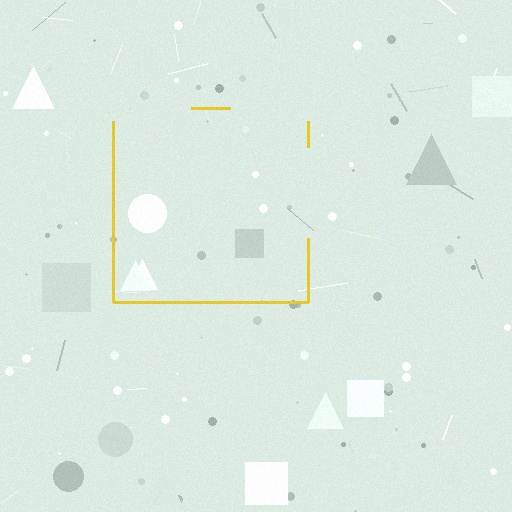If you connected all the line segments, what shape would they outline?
They would outline a square.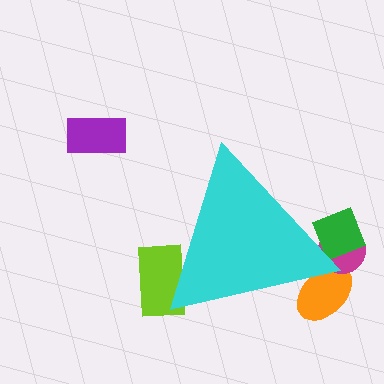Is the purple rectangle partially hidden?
No, the purple rectangle is fully visible.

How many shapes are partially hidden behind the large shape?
4 shapes are partially hidden.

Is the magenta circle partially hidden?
Yes, the magenta circle is partially hidden behind the cyan triangle.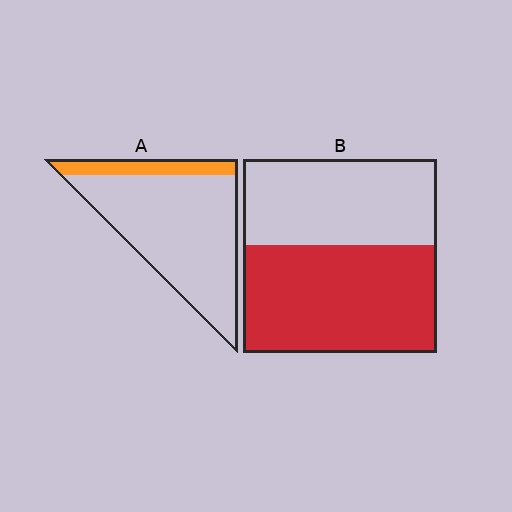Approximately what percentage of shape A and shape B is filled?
A is approximately 15% and B is approximately 55%.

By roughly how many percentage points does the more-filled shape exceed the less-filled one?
By roughly 40 percentage points (B over A).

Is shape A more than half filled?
No.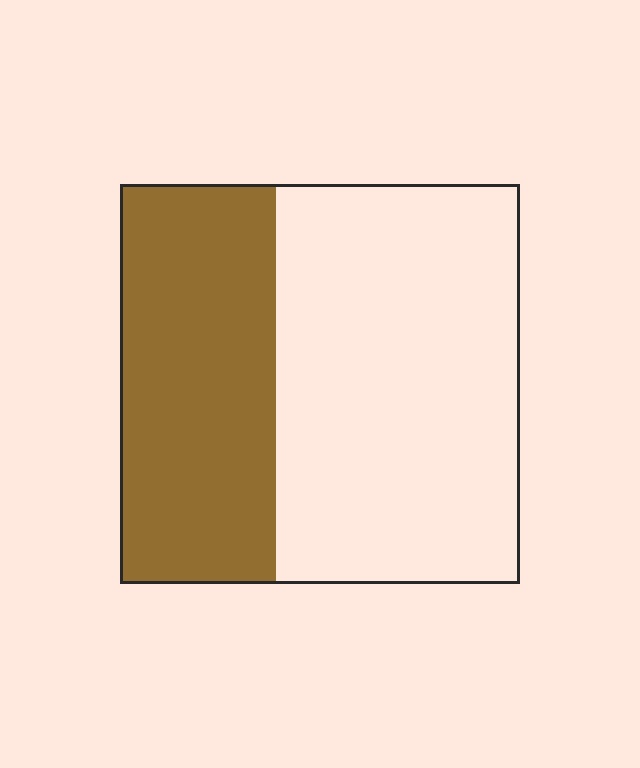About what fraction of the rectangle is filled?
About two fifths (2/5).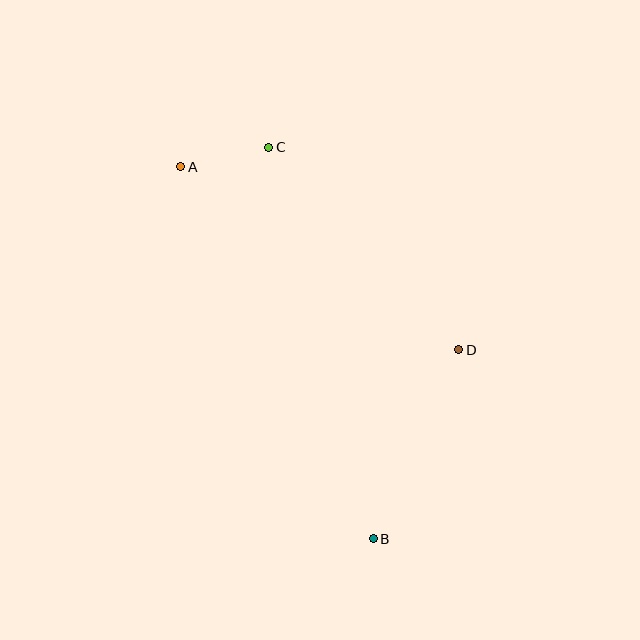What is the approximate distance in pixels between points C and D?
The distance between C and D is approximately 278 pixels.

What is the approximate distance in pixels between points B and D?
The distance between B and D is approximately 208 pixels.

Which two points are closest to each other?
Points A and C are closest to each other.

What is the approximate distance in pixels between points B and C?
The distance between B and C is approximately 405 pixels.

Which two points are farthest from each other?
Points A and B are farthest from each other.